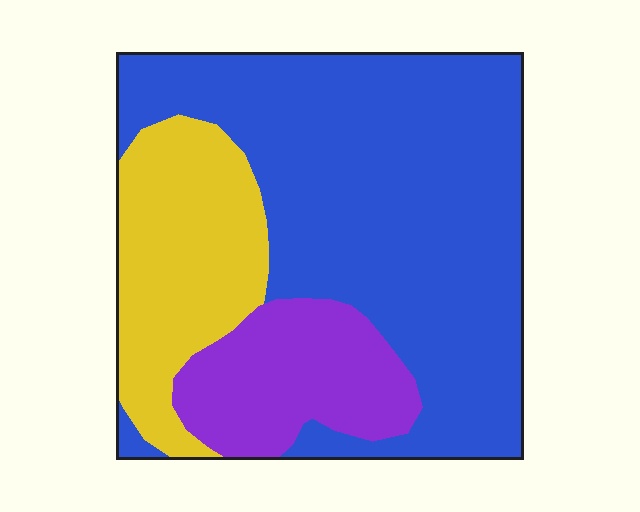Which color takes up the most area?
Blue, at roughly 60%.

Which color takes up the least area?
Purple, at roughly 15%.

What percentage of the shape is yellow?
Yellow takes up about one fifth (1/5) of the shape.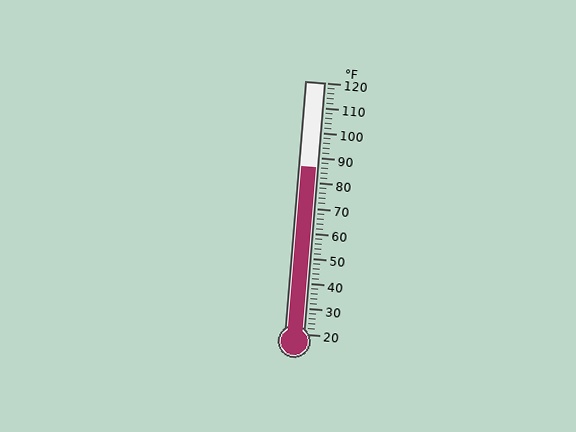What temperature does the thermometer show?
The thermometer shows approximately 86°F.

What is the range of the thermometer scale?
The thermometer scale ranges from 20°F to 120°F.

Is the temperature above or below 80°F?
The temperature is above 80°F.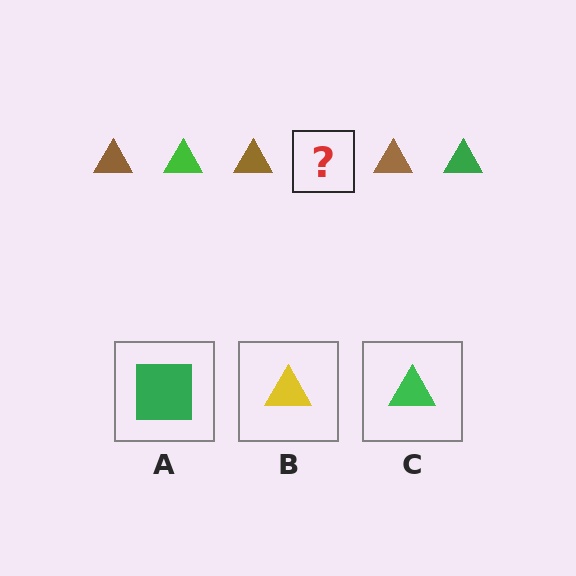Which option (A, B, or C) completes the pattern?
C.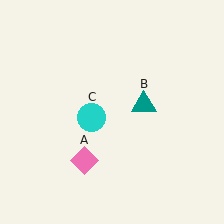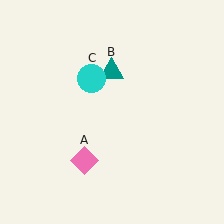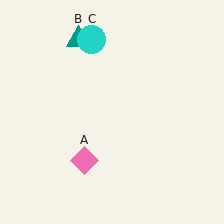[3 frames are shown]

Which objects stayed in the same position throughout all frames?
Pink diamond (object A) remained stationary.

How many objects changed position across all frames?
2 objects changed position: teal triangle (object B), cyan circle (object C).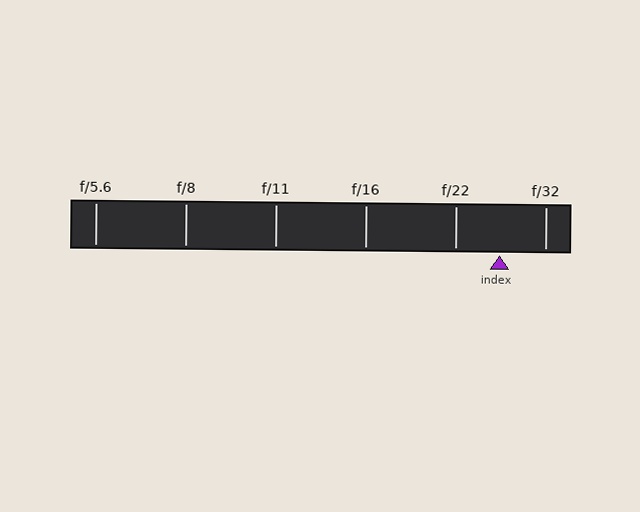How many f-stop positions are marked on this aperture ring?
There are 6 f-stop positions marked.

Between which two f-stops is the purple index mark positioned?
The index mark is between f/22 and f/32.